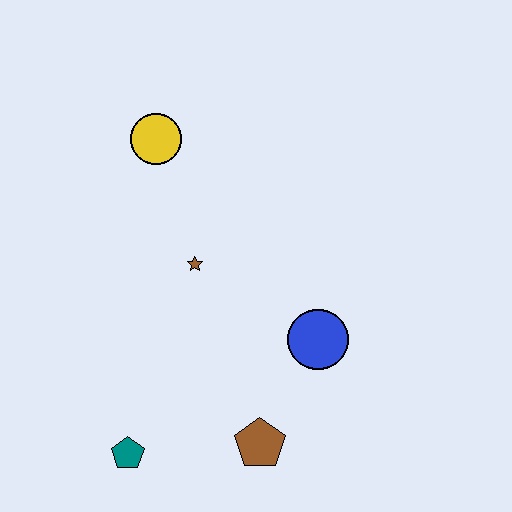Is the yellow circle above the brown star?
Yes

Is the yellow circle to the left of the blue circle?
Yes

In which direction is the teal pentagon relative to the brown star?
The teal pentagon is below the brown star.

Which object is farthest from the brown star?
The teal pentagon is farthest from the brown star.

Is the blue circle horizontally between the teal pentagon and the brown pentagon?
No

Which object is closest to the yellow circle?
The brown star is closest to the yellow circle.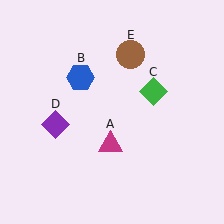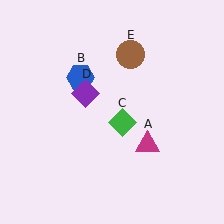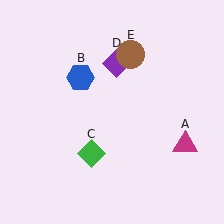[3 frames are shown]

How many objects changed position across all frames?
3 objects changed position: magenta triangle (object A), green diamond (object C), purple diamond (object D).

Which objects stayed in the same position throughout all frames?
Blue hexagon (object B) and brown circle (object E) remained stationary.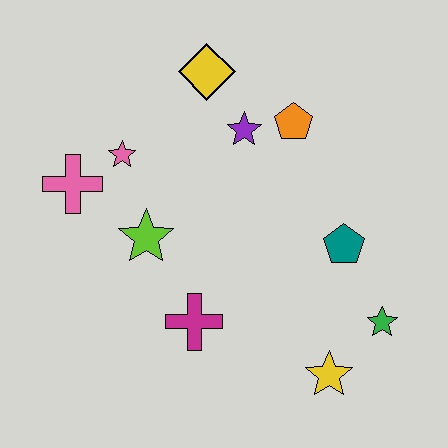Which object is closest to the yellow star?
The green star is closest to the yellow star.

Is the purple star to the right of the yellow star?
No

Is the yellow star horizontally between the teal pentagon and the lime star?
Yes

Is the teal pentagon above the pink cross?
No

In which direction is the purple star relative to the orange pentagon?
The purple star is to the left of the orange pentagon.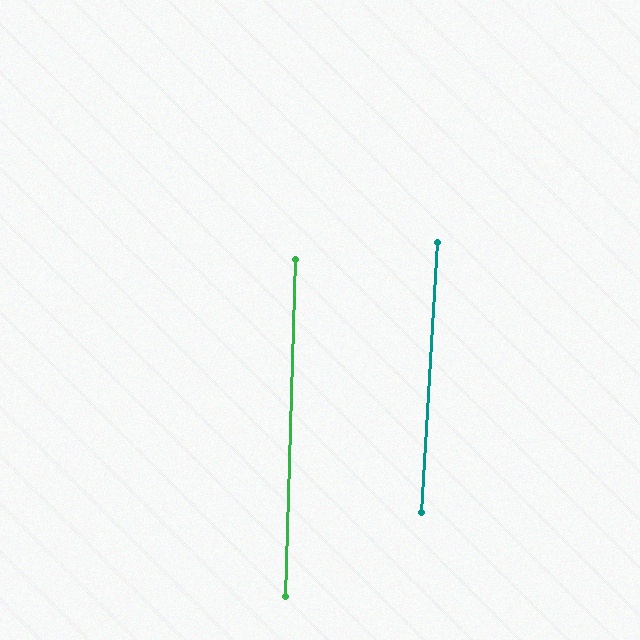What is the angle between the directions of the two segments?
Approximately 2 degrees.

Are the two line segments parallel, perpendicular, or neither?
Parallel — their directions differ by only 1.7°.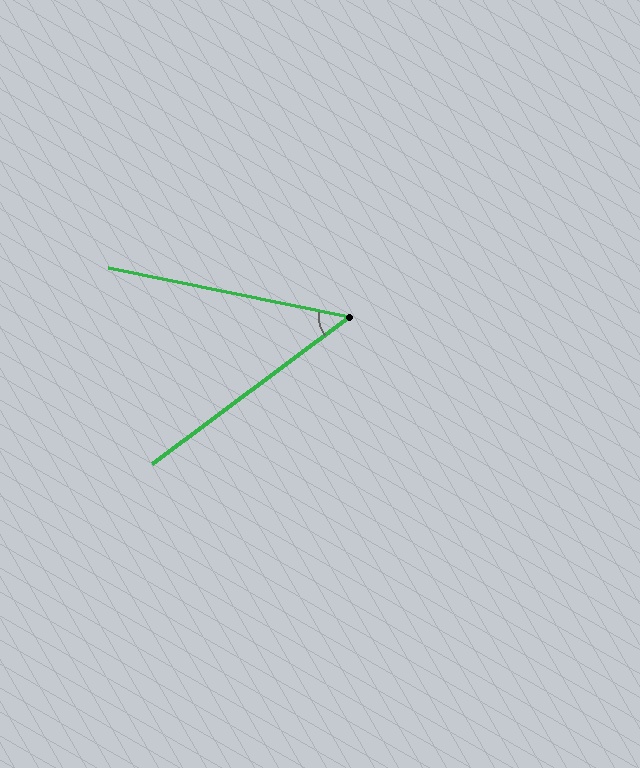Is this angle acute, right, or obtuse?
It is acute.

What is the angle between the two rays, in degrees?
Approximately 48 degrees.